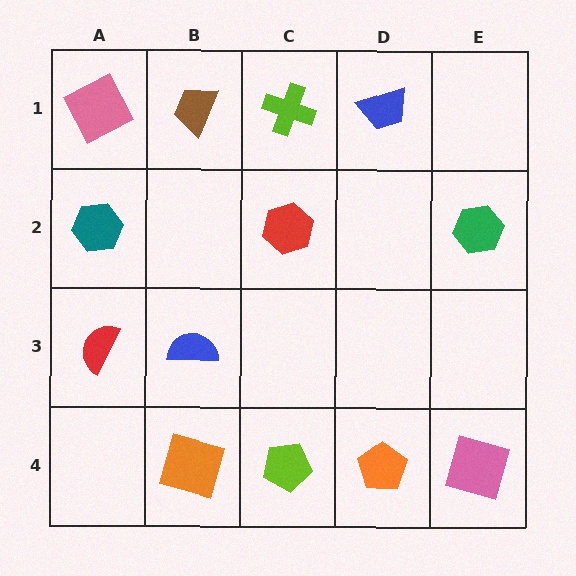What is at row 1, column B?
A brown trapezoid.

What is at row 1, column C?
A lime cross.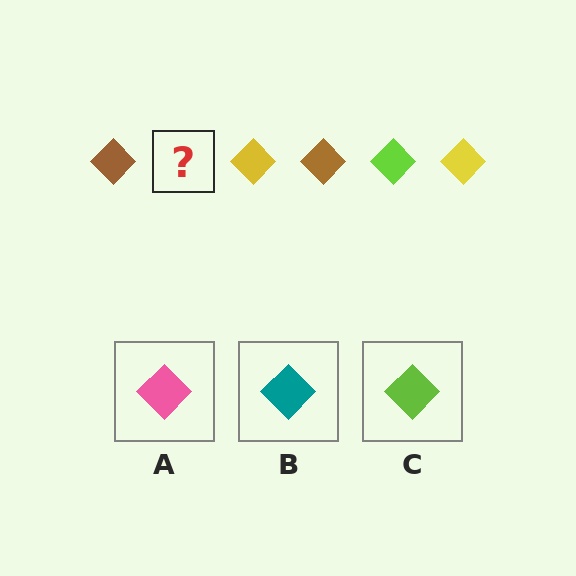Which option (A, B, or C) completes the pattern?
C.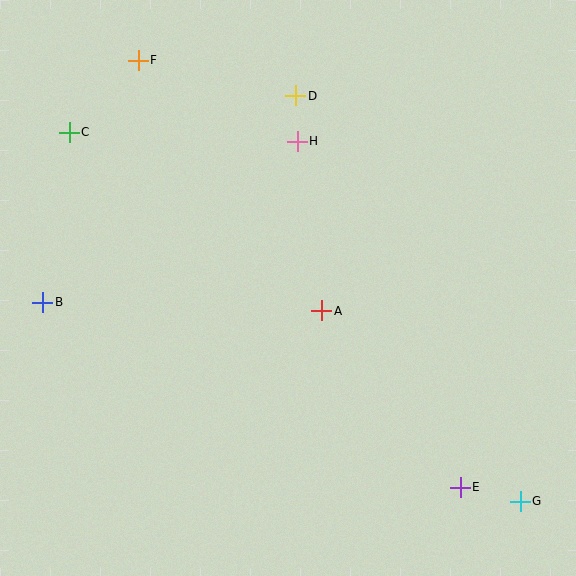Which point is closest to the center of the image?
Point A at (322, 311) is closest to the center.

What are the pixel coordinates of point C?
Point C is at (69, 132).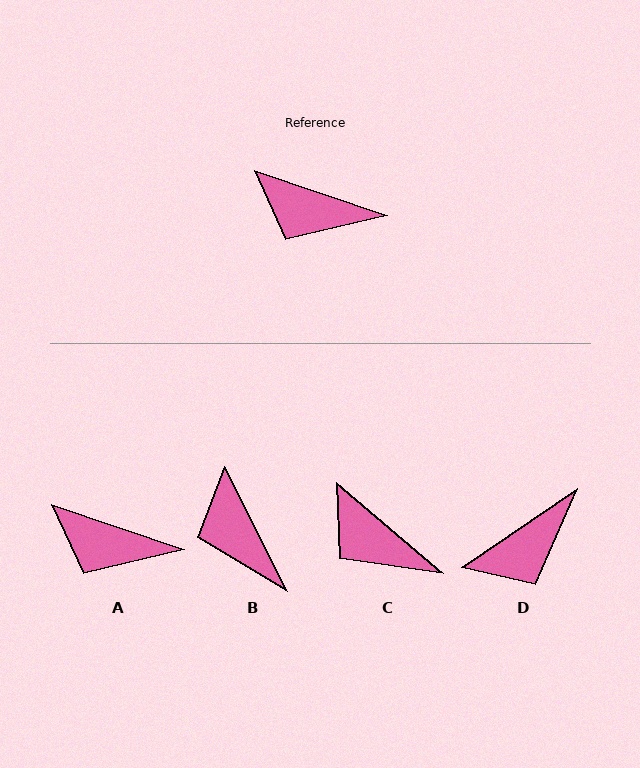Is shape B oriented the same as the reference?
No, it is off by about 44 degrees.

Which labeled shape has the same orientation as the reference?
A.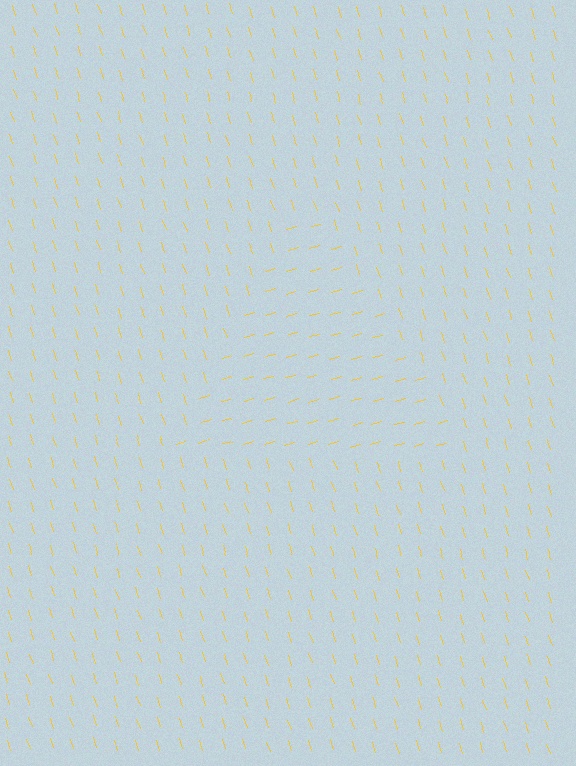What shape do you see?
I see a triangle.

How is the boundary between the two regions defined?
The boundary is defined purely by a change in line orientation (approximately 88 degrees difference). All lines are the same color and thickness.